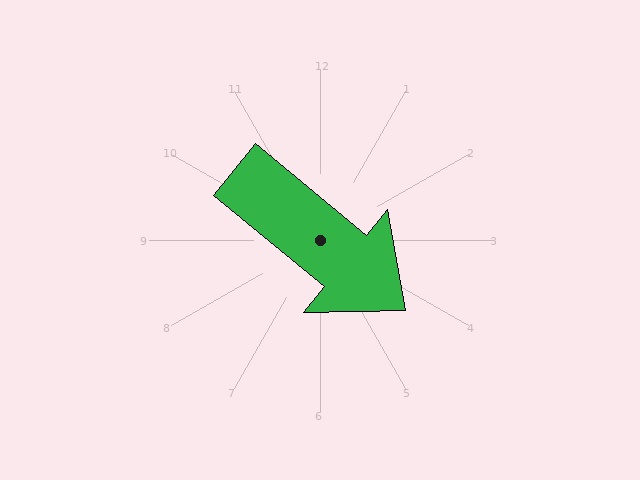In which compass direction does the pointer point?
Southeast.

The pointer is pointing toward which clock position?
Roughly 4 o'clock.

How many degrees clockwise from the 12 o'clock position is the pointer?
Approximately 130 degrees.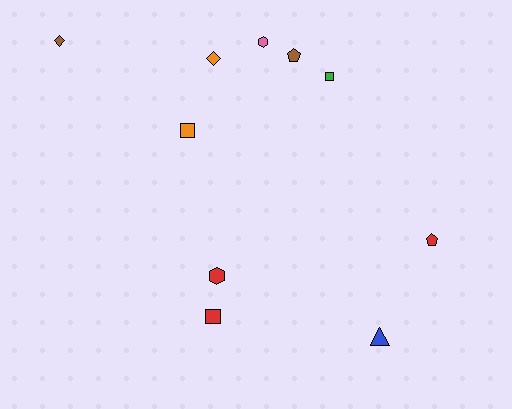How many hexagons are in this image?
There are 2 hexagons.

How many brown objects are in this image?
There are 2 brown objects.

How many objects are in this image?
There are 10 objects.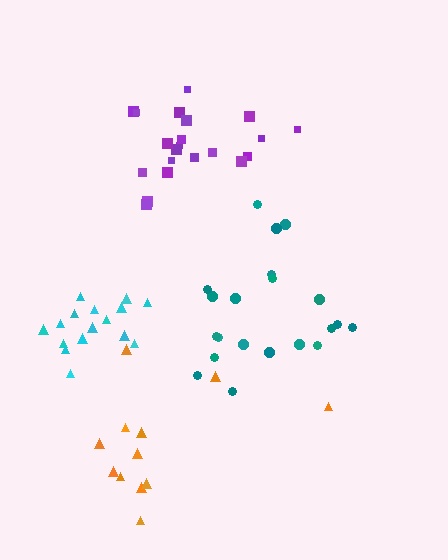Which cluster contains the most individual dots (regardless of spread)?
Teal (22).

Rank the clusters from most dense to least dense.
cyan, purple, teal, orange.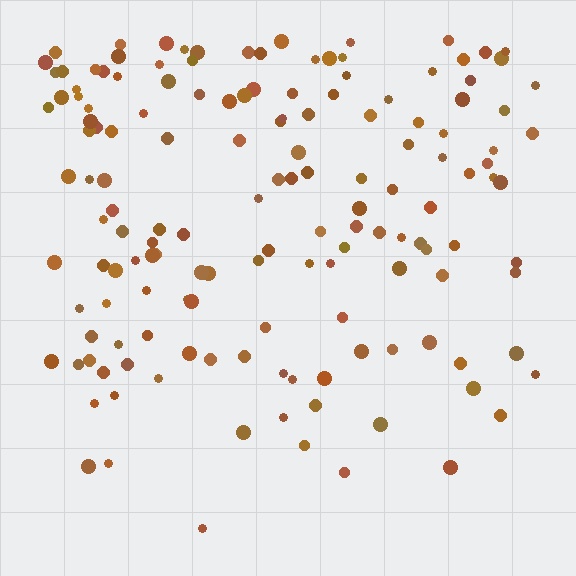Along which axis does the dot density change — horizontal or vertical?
Vertical.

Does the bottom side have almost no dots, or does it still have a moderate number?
Still a moderate number, just noticeably fewer than the top.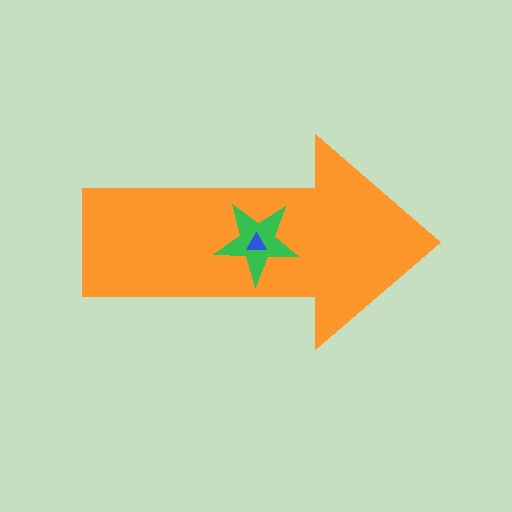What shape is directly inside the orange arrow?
The green star.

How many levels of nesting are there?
3.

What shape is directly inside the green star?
The blue triangle.